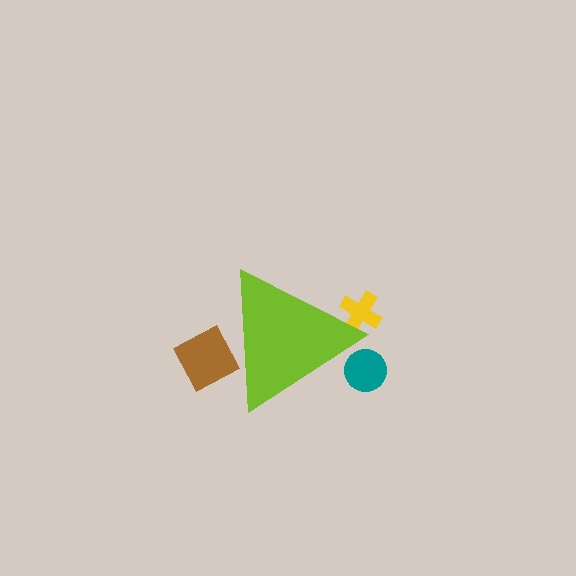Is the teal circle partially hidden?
Yes, the teal circle is partially hidden behind the lime triangle.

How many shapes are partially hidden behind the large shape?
3 shapes are partially hidden.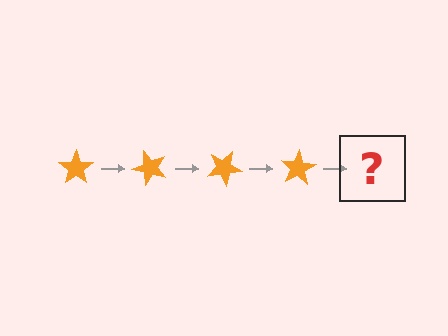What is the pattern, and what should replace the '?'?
The pattern is that the star rotates 50 degrees each step. The '?' should be an orange star rotated 200 degrees.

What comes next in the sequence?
The next element should be an orange star rotated 200 degrees.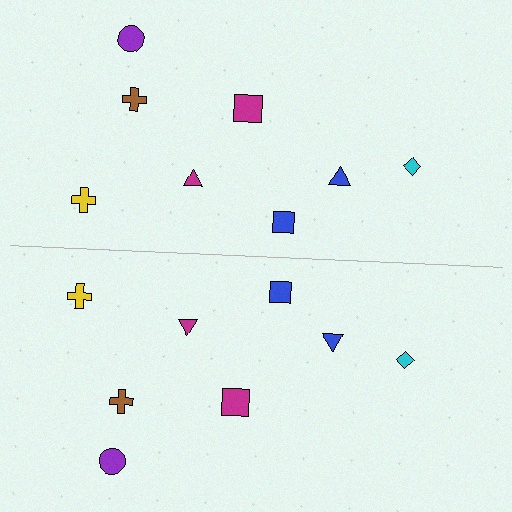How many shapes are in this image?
There are 16 shapes in this image.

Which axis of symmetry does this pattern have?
The pattern has a horizontal axis of symmetry running through the center of the image.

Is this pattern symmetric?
Yes, this pattern has bilateral (reflection) symmetry.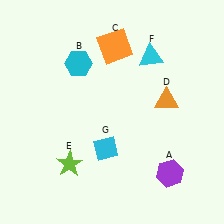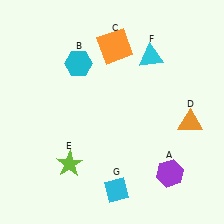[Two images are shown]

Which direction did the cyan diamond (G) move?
The cyan diamond (G) moved down.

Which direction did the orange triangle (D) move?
The orange triangle (D) moved right.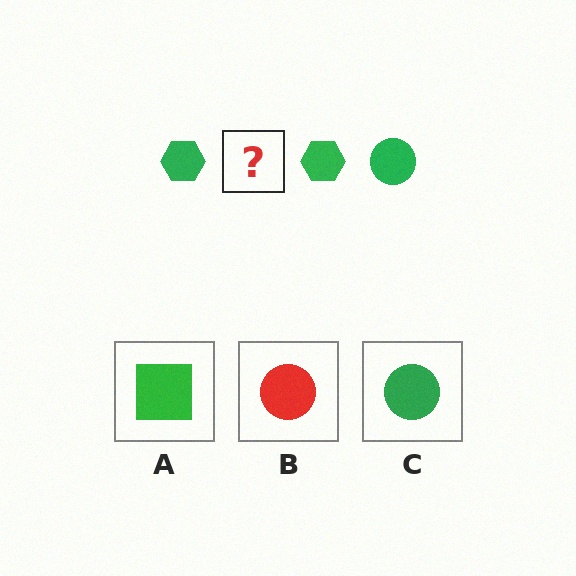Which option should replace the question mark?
Option C.